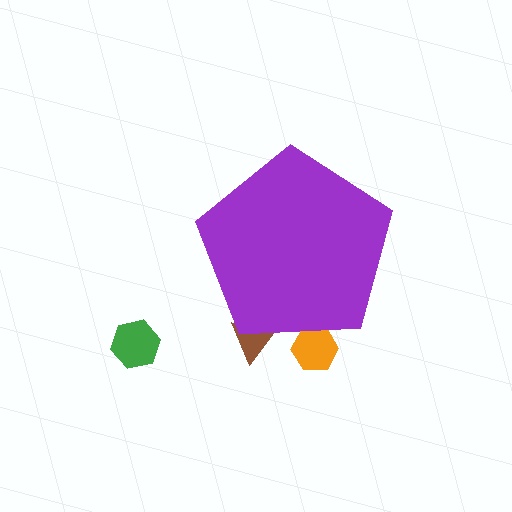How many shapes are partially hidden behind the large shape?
2 shapes are partially hidden.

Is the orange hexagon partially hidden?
Yes, the orange hexagon is partially hidden behind the purple pentagon.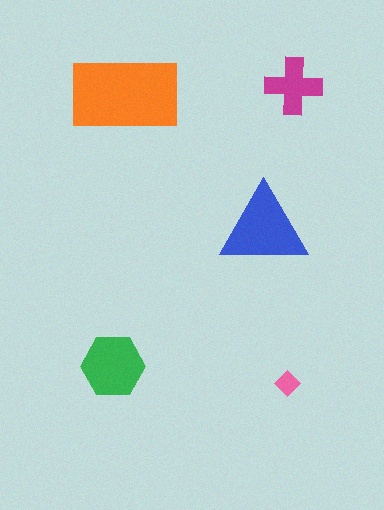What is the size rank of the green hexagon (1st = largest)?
3rd.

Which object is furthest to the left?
The green hexagon is leftmost.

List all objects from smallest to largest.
The pink diamond, the magenta cross, the green hexagon, the blue triangle, the orange rectangle.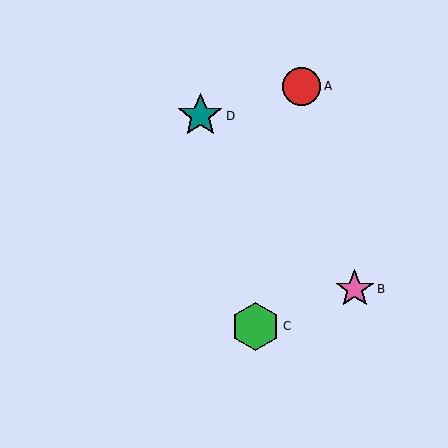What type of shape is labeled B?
Shape B is a pink star.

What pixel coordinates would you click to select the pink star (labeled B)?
Click at (355, 289) to select the pink star B.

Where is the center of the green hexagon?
The center of the green hexagon is at (255, 326).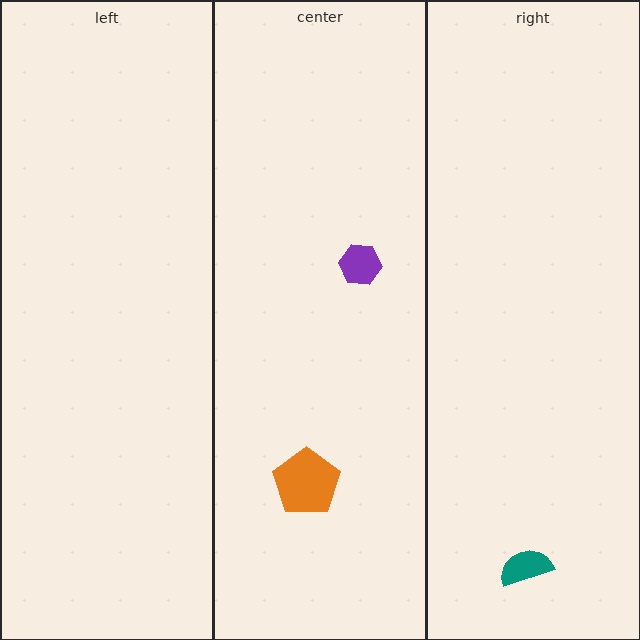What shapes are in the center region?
The orange pentagon, the purple hexagon.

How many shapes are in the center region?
2.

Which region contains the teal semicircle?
The right region.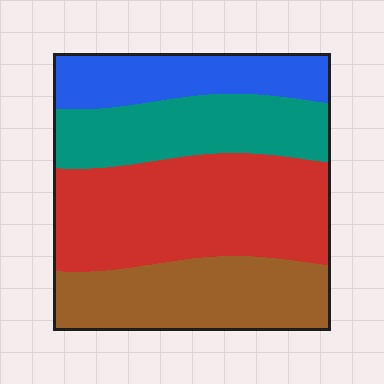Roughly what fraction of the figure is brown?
Brown takes up less than a quarter of the figure.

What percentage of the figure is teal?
Teal covers roughly 20% of the figure.